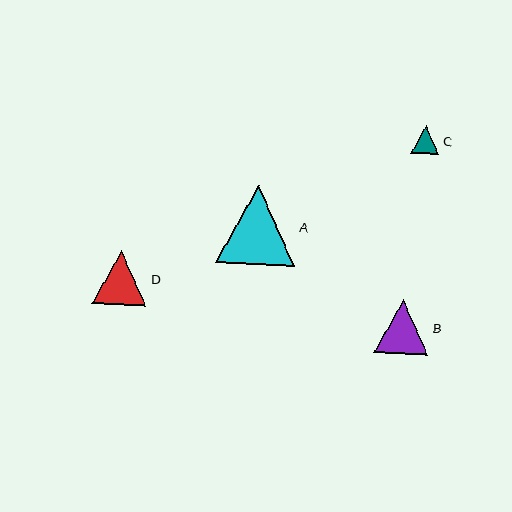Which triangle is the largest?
Triangle A is the largest with a size of approximately 79 pixels.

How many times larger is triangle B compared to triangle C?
Triangle B is approximately 2.0 times the size of triangle C.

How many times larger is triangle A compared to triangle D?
Triangle A is approximately 1.5 times the size of triangle D.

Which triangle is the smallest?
Triangle C is the smallest with a size of approximately 28 pixels.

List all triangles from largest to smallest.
From largest to smallest: A, B, D, C.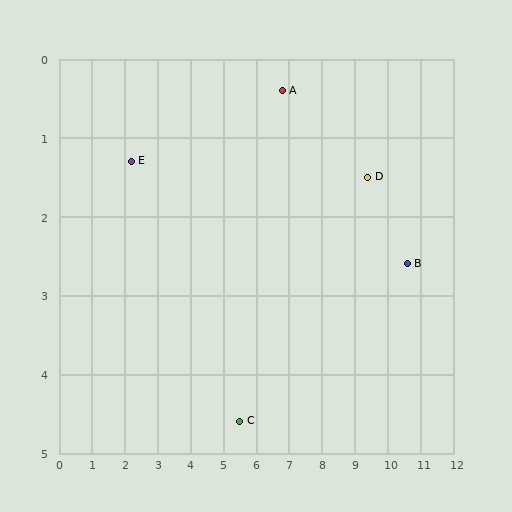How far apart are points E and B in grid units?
Points E and B are about 8.5 grid units apart.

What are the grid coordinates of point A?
Point A is at approximately (6.8, 0.4).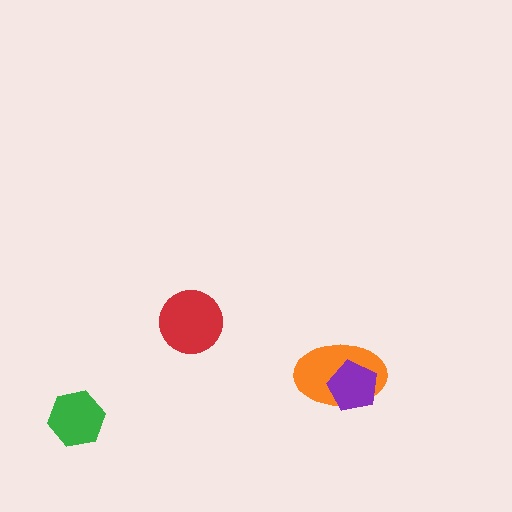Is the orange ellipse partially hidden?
Yes, it is partially covered by another shape.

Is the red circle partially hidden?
No, no other shape covers it.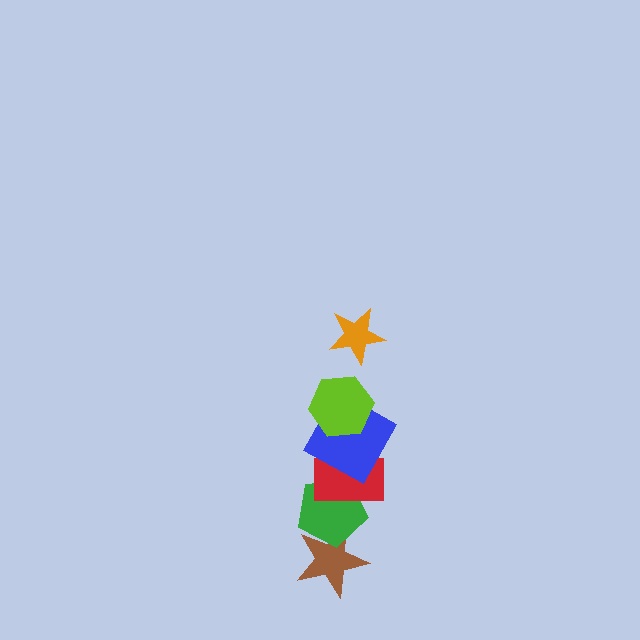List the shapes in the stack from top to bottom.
From top to bottom: the orange star, the lime hexagon, the blue square, the red rectangle, the green pentagon, the brown star.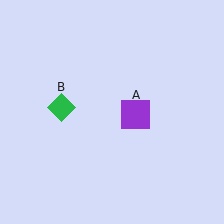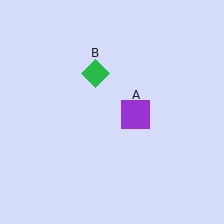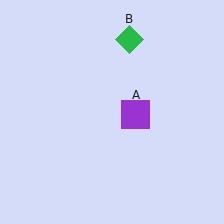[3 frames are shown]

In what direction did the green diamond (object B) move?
The green diamond (object B) moved up and to the right.